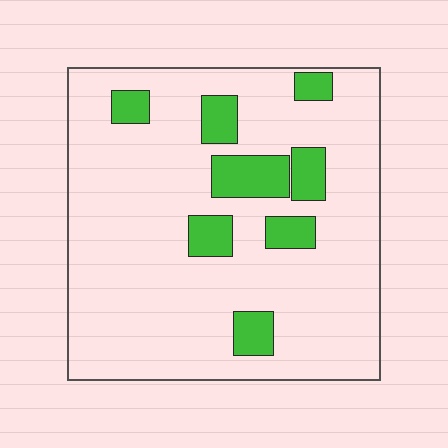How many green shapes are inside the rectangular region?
8.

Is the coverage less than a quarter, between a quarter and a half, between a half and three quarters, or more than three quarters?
Less than a quarter.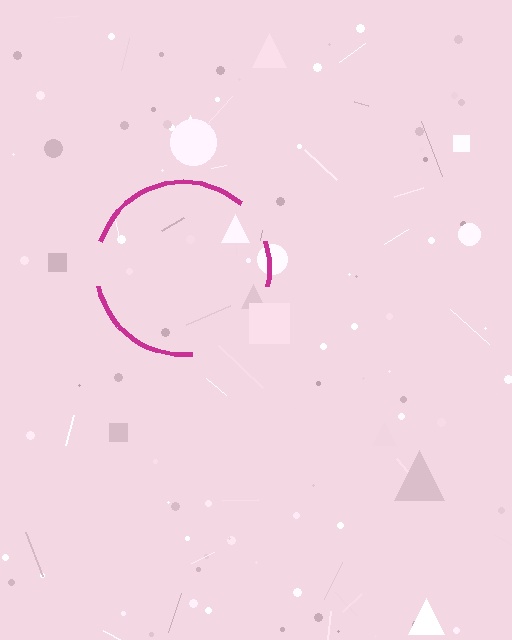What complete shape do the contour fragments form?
The contour fragments form a circle.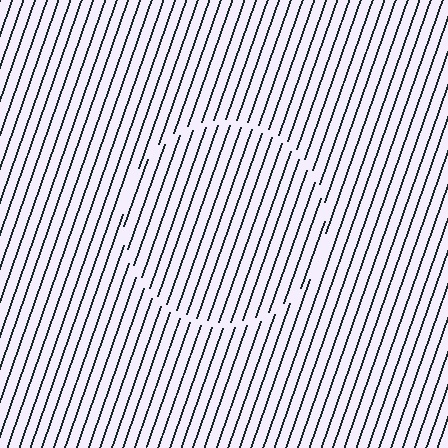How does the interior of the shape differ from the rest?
The interior of the shape contains the same grating, shifted by half a period — the contour is defined by the phase discontinuity where line-ends from the inner and outer gratings abut.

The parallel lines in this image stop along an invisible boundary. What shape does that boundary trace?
An illusory circle. The interior of the shape contains the same grating, shifted by half a period — the contour is defined by the phase discontinuity where line-ends from the inner and outer gratings abut.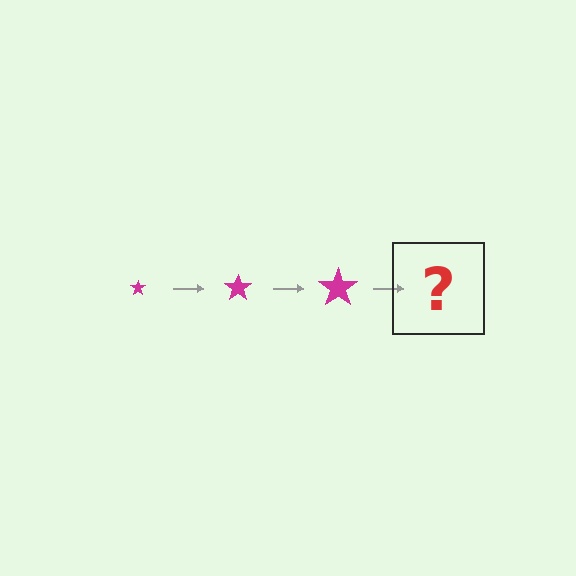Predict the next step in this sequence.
The next step is a magenta star, larger than the previous one.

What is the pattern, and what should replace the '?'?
The pattern is that the star gets progressively larger each step. The '?' should be a magenta star, larger than the previous one.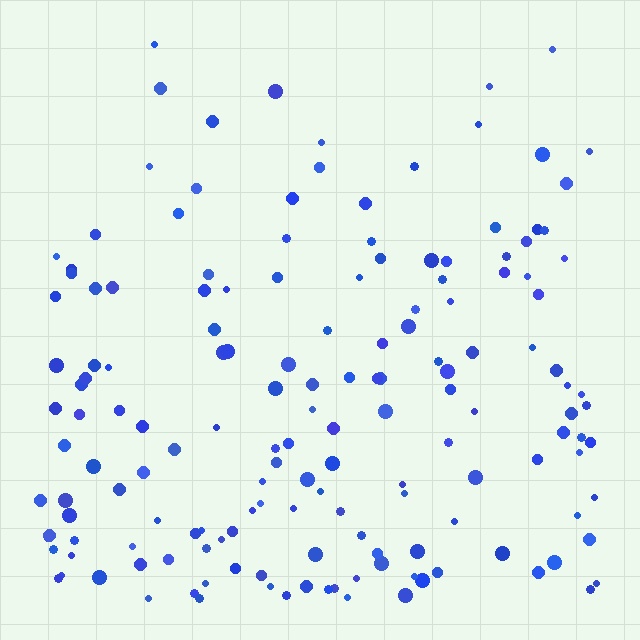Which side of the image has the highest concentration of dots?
The bottom.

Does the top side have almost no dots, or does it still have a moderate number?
Still a moderate number, just noticeably fewer than the bottom.